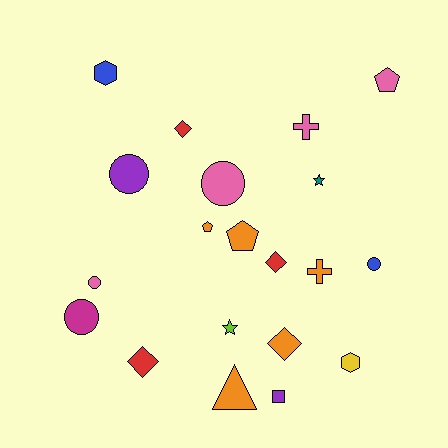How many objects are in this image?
There are 20 objects.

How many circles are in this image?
There are 5 circles.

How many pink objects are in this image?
There are 4 pink objects.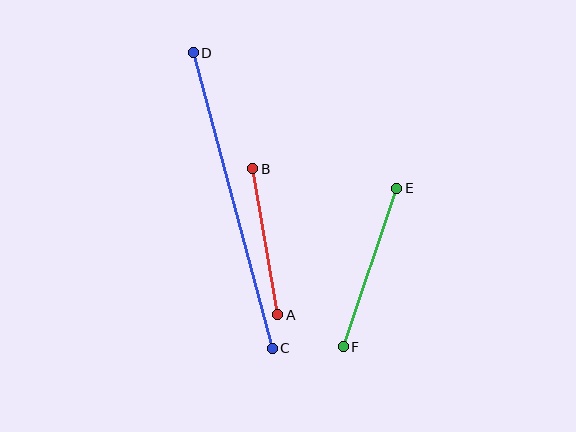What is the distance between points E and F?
The distance is approximately 167 pixels.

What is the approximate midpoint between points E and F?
The midpoint is at approximately (370, 268) pixels.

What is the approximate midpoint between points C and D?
The midpoint is at approximately (233, 201) pixels.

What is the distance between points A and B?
The distance is approximately 148 pixels.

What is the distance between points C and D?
The distance is approximately 306 pixels.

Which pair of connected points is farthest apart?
Points C and D are farthest apart.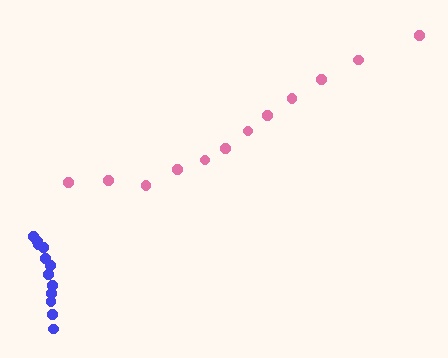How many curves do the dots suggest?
There are 2 distinct paths.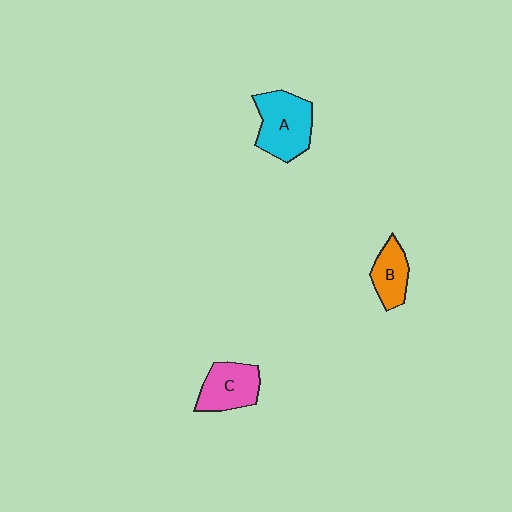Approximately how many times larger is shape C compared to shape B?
Approximately 1.3 times.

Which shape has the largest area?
Shape A (cyan).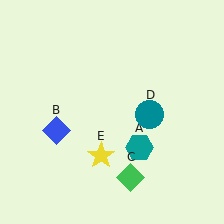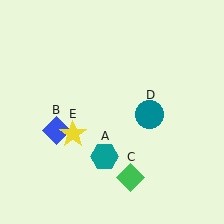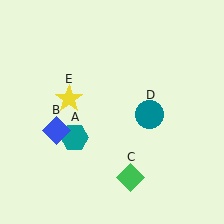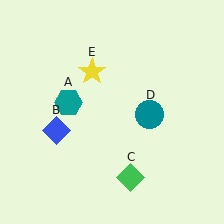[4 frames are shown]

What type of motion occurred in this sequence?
The teal hexagon (object A), yellow star (object E) rotated clockwise around the center of the scene.